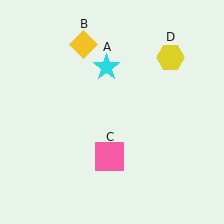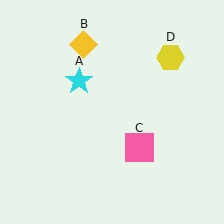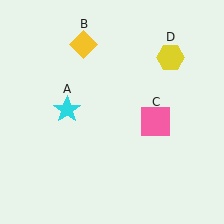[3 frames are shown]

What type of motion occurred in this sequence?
The cyan star (object A), pink square (object C) rotated counterclockwise around the center of the scene.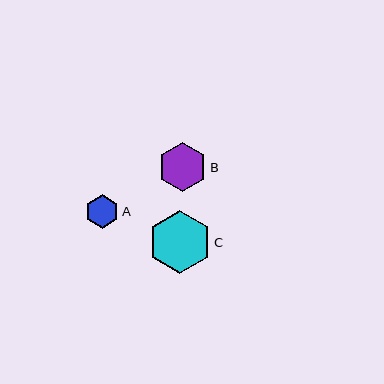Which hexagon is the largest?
Hexagon C is the largest with a size of approximately 63 pixels.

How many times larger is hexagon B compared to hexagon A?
Hexagon B is approximately 1.4 times the size of hexagon A.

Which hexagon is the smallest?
Hexagon A is the smallest with a size of approximately 33 pixels.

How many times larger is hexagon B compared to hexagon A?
Hexagon B is approximately 1.4 times the size of hexagon A.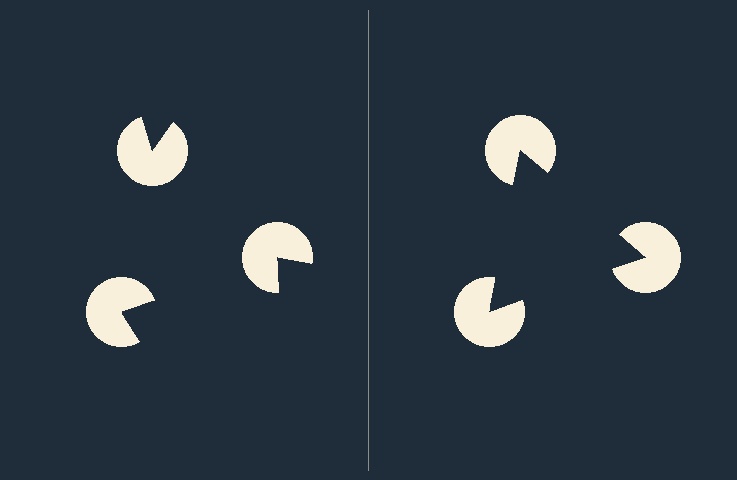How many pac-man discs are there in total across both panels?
6 — 3 on each side.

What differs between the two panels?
The pac-man discs are positioned identically on both sides; only the wedge orientations differ. On the right they align to a triangle; on the left they are misaligned.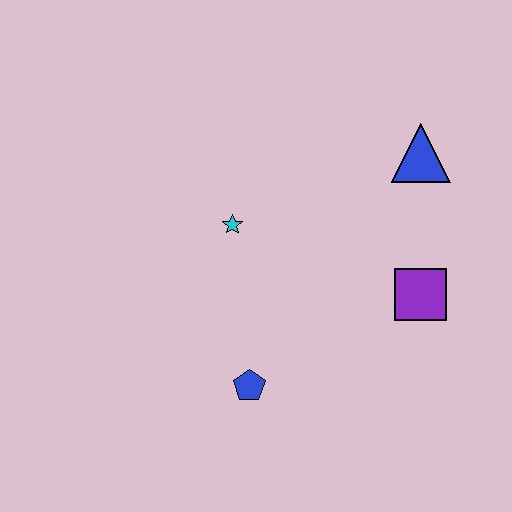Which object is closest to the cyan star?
The blue pentagon is closest to the cyan star.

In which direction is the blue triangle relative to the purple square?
The blue triangle is above the purple square.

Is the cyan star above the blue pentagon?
Yes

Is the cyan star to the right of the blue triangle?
No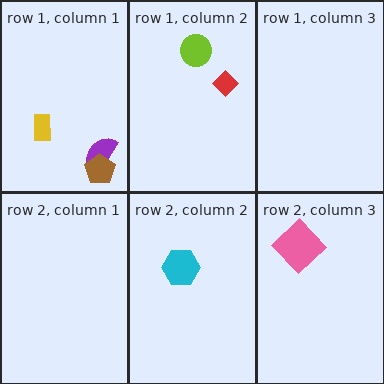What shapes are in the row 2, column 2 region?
The cyan hexagon.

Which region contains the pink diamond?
The row 2, column 3 region.